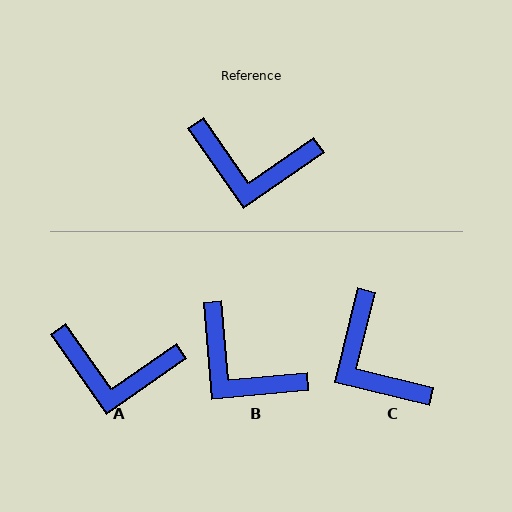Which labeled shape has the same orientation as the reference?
A.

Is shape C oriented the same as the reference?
No, it is off by about 48 degrees.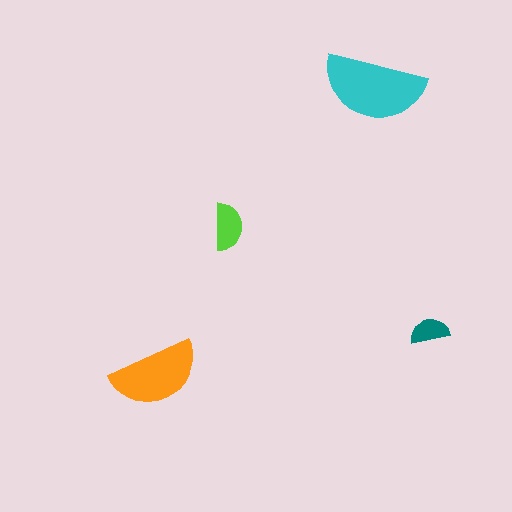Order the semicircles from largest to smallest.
the cyan one, the orange one, the lime one, the teal one.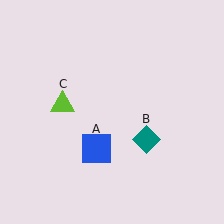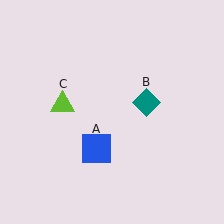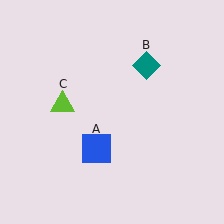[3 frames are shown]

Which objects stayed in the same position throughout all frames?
Blue square (object A) and lime triangle (object C) remained stationary.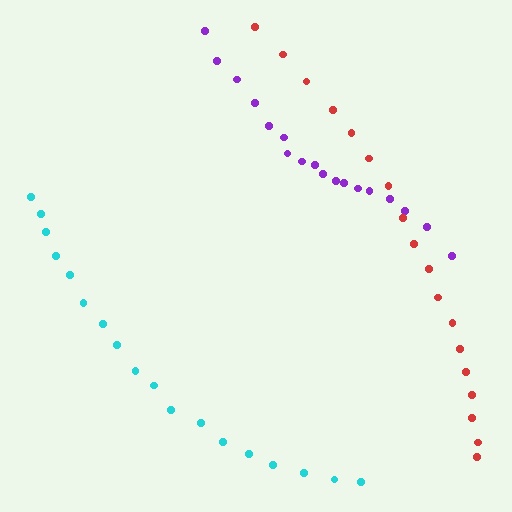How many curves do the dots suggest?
There are 3 distinct paths.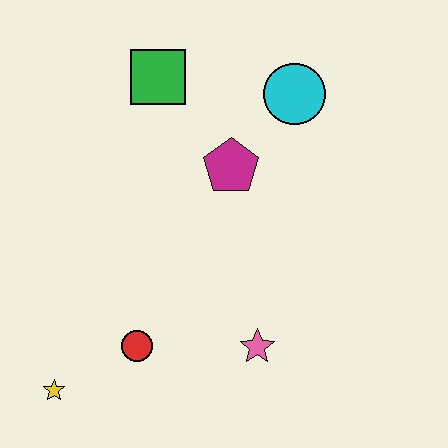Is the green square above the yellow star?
Yes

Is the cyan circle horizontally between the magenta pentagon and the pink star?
No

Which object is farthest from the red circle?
The cyan circle is farthest from the red circle.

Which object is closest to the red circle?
The yellow star is closest to the red circle.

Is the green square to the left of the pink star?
Yes